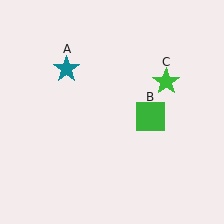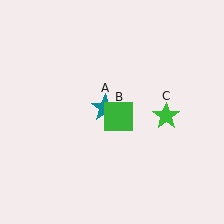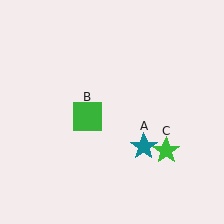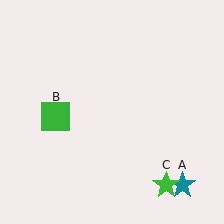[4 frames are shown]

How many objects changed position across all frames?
3 objects changed position: teal star (object A), green square (object B), green star (object C).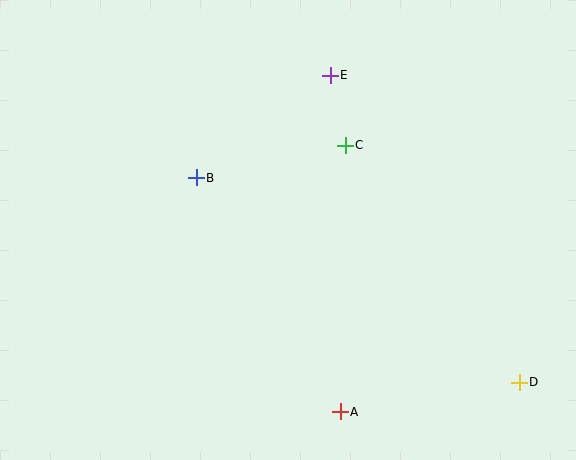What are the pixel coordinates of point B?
Point B is at (196, 178).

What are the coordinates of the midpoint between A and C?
The midpoint between A and C is at (343, 278).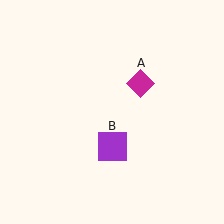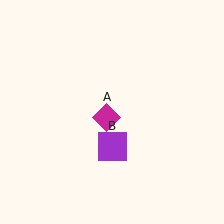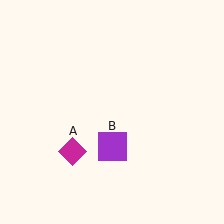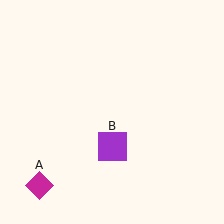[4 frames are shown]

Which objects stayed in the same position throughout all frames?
Purple square (object B) remained stationary.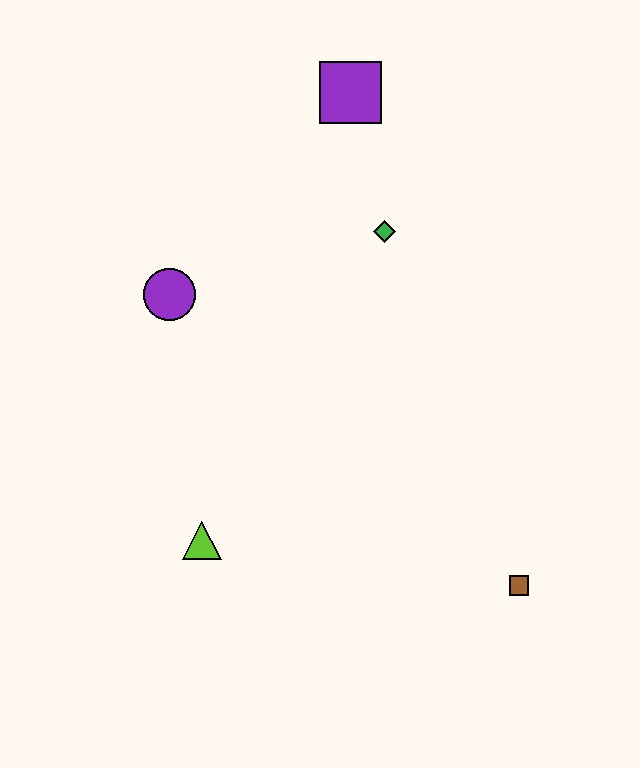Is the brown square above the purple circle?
No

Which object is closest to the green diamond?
The purple square is closest to the green diamond.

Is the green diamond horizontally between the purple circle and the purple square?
No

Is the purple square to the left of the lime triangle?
No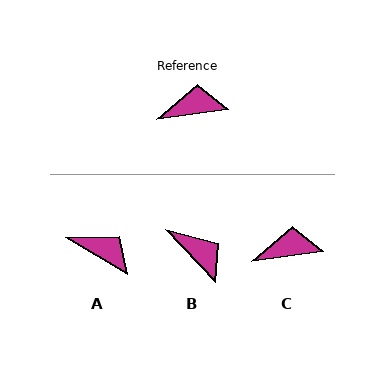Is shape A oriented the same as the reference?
No, it is off by about 39 degrees.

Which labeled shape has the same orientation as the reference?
C.